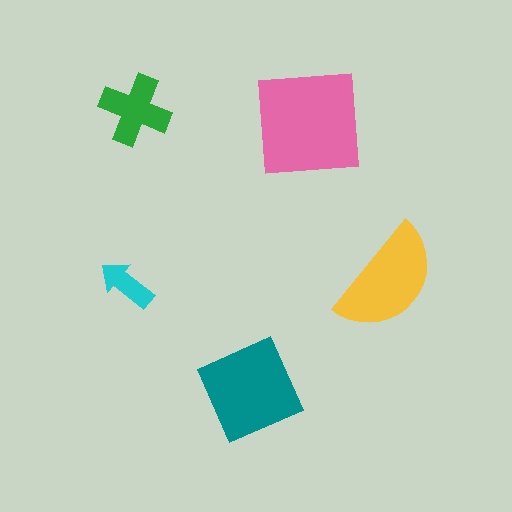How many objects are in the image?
There are 5 objects in the image.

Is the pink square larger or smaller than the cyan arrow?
Larger.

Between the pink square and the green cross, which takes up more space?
The pink square.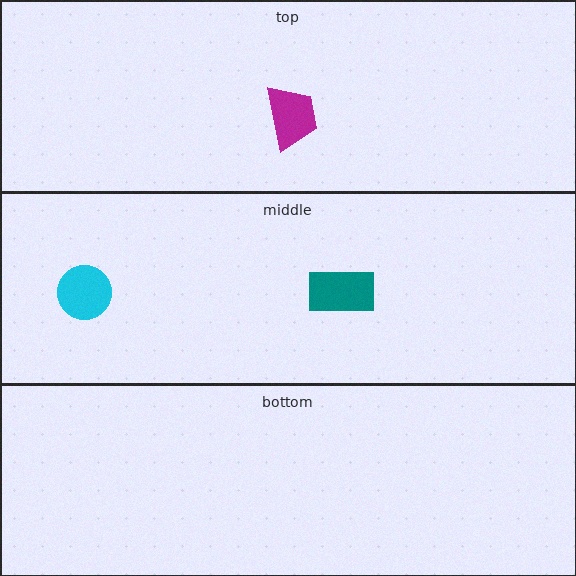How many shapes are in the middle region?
2.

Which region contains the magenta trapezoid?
The top region.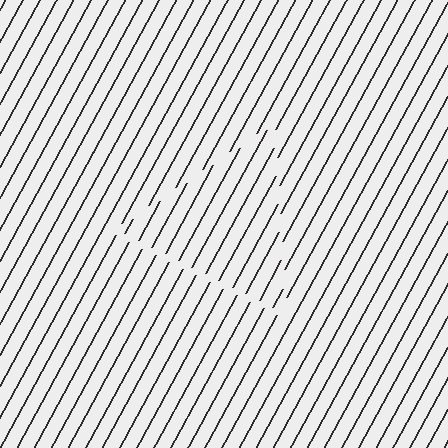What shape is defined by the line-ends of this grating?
An illusory triangle. The interior of the shape contains the same grating, shifted by half a period — the contour is defined by the phase discontinuity where line-ends from the inner and outer gratings abut.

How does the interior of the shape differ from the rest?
The interior of the shape contains the same grating, shifted by half a period — the contour is defined by the phase discontinuity where line-ends from the inner and outer gratings abut.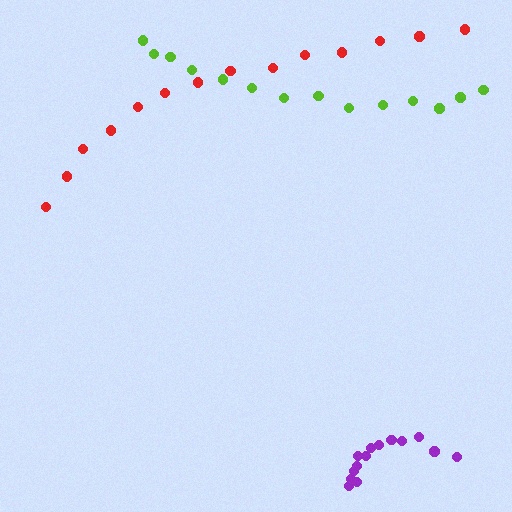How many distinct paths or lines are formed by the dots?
There are 3 distinct paths.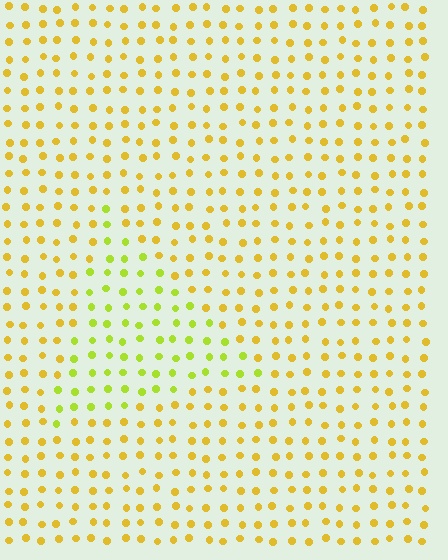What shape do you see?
I see a triangle.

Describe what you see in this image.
The image is filled with small yellow elements in a uniform arrangement. A triangle-shaped region is visible where the elements are tinted to a slightly different hue, forming a subtle color boundary.